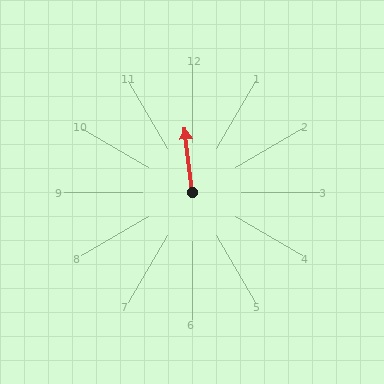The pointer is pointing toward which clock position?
Roughly 12 o'clock.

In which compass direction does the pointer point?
North.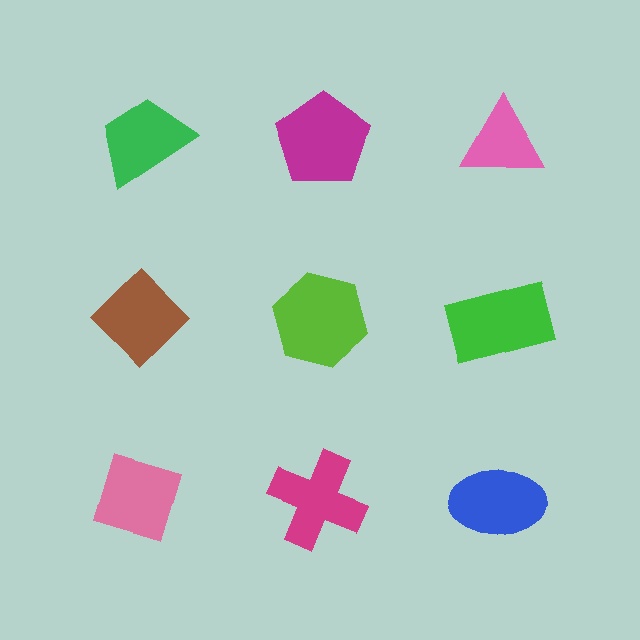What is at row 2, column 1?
A brown diamond.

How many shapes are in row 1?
3 shapes.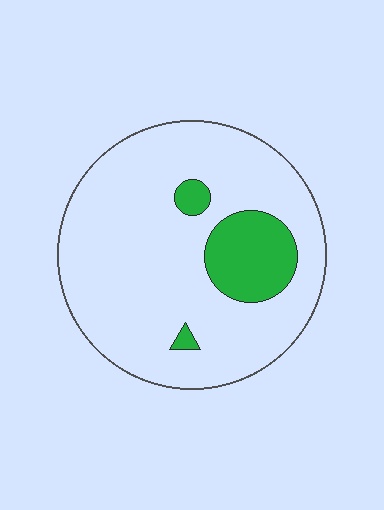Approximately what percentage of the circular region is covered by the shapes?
Approximately 15%.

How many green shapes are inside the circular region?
3.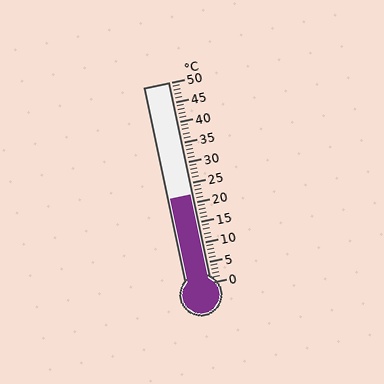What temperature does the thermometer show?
The thermometer shows approximately 22°C.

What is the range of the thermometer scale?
The thermometer scale ranges from 0°C to 50°C.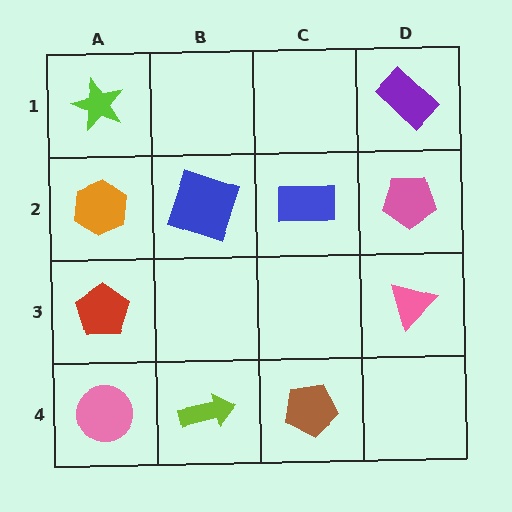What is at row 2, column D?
A pink pentagon.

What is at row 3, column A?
A red pentagon.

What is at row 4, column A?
A pink circle.